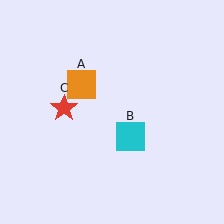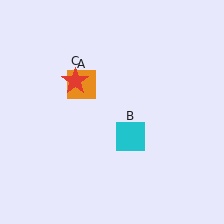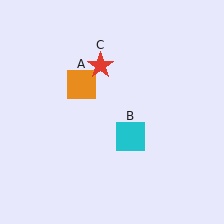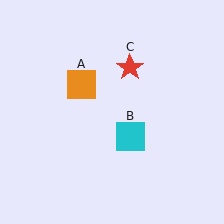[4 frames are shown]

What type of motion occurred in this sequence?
The red star (object C) rotated clockwise around the center of the scene.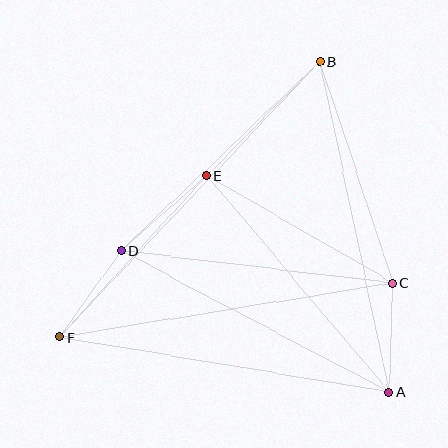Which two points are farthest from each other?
Points B and F are farthest from each other.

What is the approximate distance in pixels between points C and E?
The distance between C and E is approximately 215 pixels.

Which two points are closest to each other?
Points D and F are closest to each other.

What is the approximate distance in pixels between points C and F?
The distance between C and F is approximately 337 pixels.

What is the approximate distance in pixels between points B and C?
The distance between B and C is approximately 233 pixels.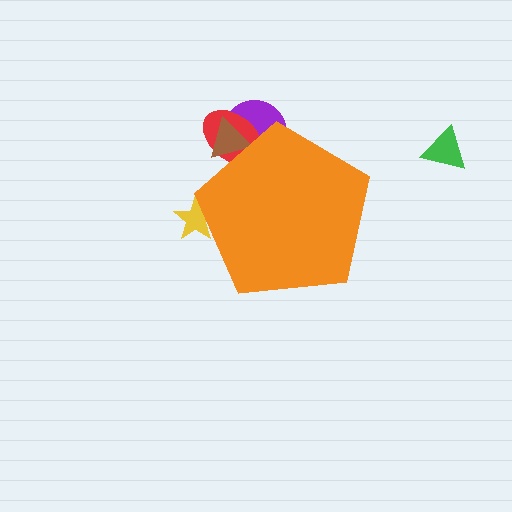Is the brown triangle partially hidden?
Yes, the brown triangle is partially hidden behind the orange pentagon.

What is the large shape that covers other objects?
An orange pentagon.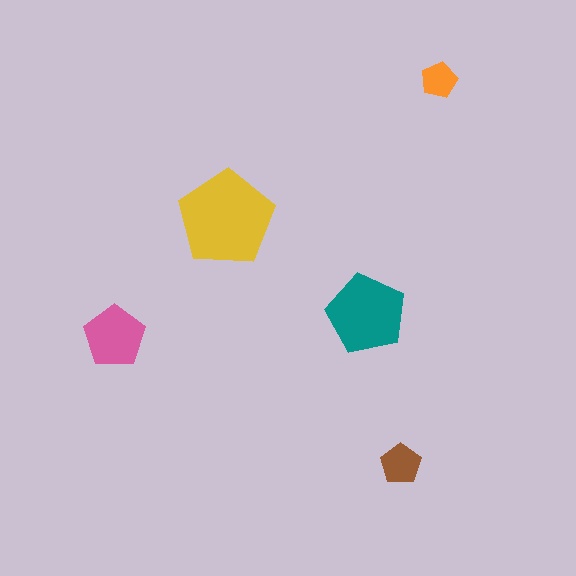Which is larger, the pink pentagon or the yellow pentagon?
The yellow one.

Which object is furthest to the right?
The orange pentagon is rightmost.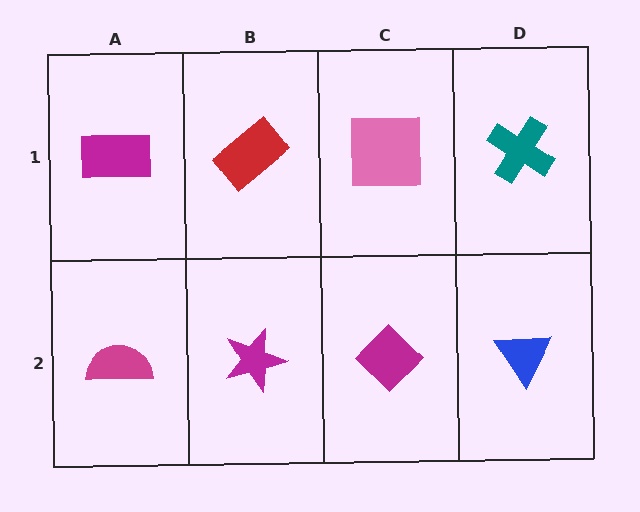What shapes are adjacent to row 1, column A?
A magenta semicircle (row 2, column A), a red rectangle (row 1, column B).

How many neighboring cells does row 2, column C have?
3.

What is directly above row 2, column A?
A magenta rectangle.